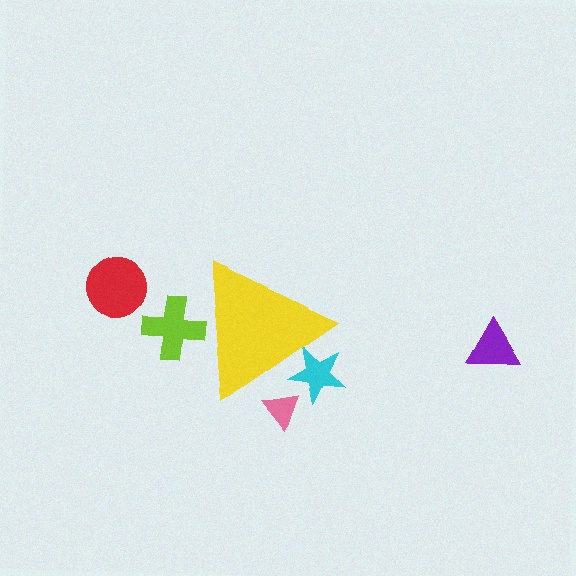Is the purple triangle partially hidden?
No, the purple triangle is fully visible.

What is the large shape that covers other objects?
A yellow triangle.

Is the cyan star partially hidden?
Yes, the cyan star is partially hidden behind the yellow triangle.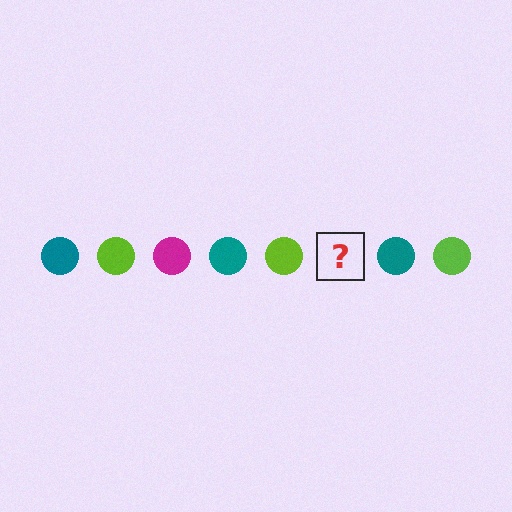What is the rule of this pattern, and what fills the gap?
The rule is that the pattern cycles through teal, lime, magenta circles. The gap should be filled with a magenta circle.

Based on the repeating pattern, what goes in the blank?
The blank should be a magenta circle.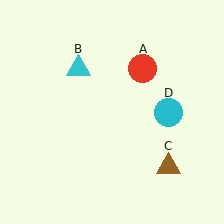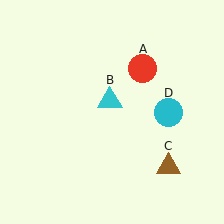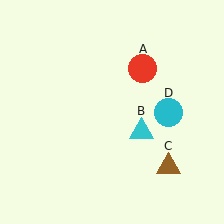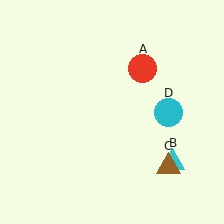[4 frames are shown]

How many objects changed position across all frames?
1 object changed position: cyan triangle (object B).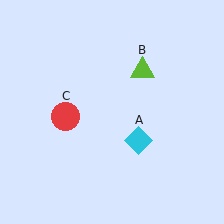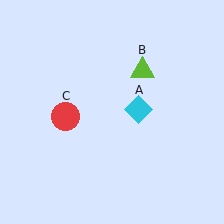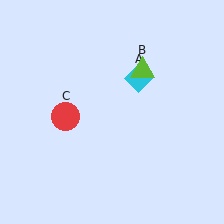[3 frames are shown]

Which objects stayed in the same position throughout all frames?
Lime triangle (object B) and red circle (object C) remained stationary.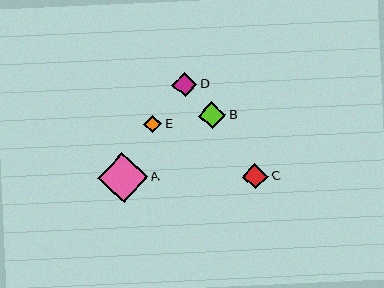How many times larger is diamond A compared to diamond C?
Diamond A is approximately 1.9 times the size of diamond C.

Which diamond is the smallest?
Diamond E is the smallest with a size of approximately 18 pixels.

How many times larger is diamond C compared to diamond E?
Diamond C is approximately 1.5 times the size of diamond E.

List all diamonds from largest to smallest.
From largest to smallest: A, B, C, D, E.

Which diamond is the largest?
Diamond A is the largest with a size of approximately 50 pixels.